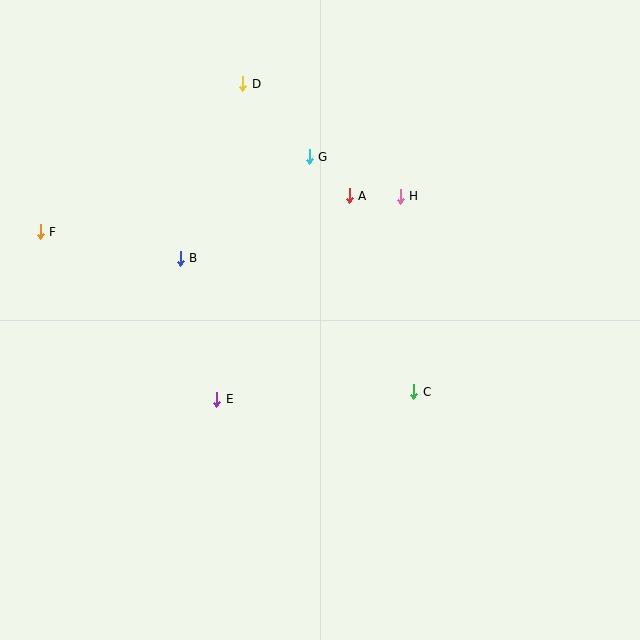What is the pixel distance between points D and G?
The distance between D and G is 99 pixels.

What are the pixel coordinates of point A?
Point A is at (349, 196).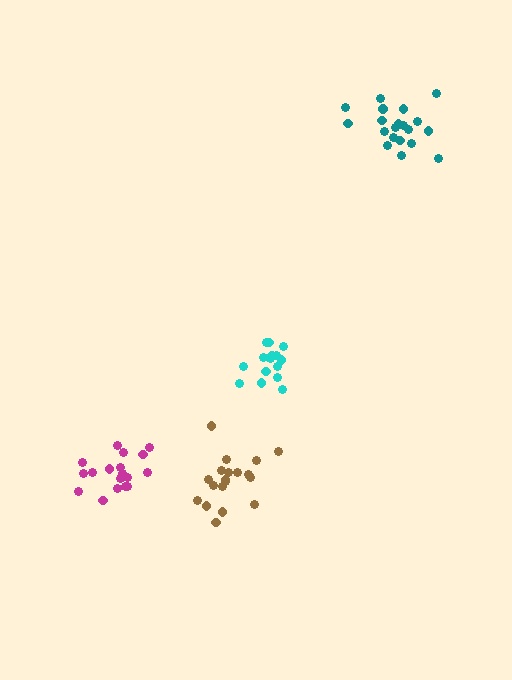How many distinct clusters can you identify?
There are 4 distinct clusters.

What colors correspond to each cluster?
The clusters are colored: magenta, brown, teal, cyan.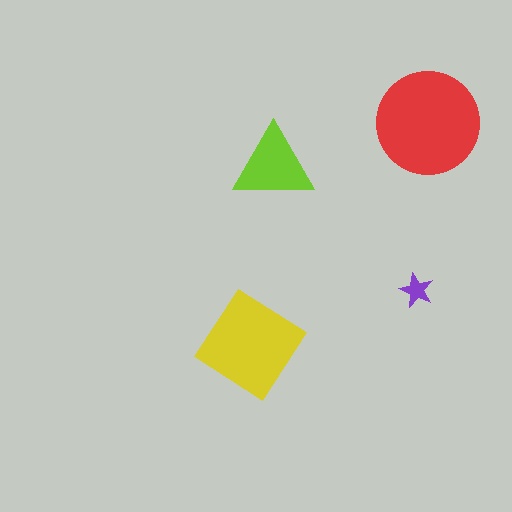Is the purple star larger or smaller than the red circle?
Smaller.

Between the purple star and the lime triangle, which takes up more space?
The lime triangle.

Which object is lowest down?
The yellow diamond is bottommost.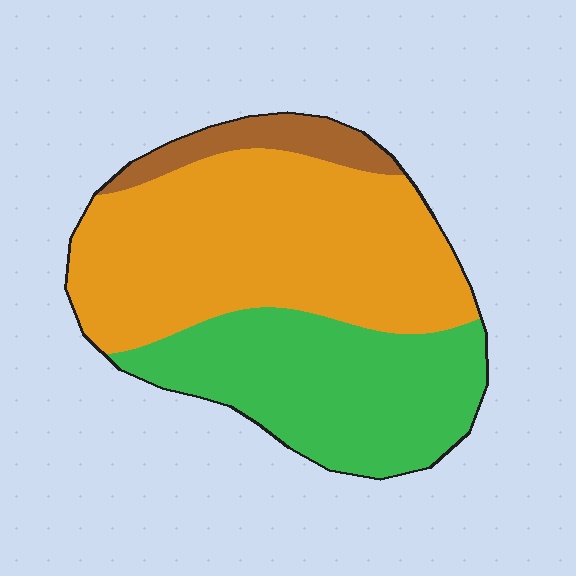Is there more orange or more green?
Orange.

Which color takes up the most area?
Orange, at roughly 55%.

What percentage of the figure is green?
Green covers roughly 35% of the figure.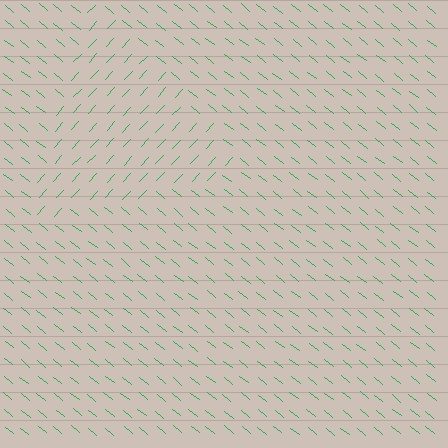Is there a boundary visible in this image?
Yes, there is a texture boundary formed by a change in line orientation.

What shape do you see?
I see a triangle.